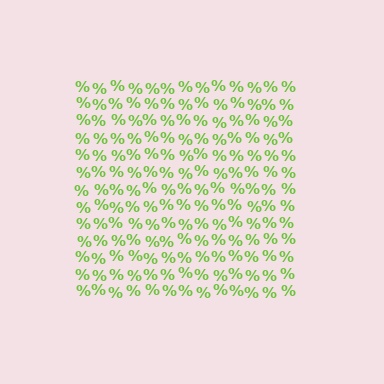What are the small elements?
The small elements are percent signs.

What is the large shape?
The large shape is a square.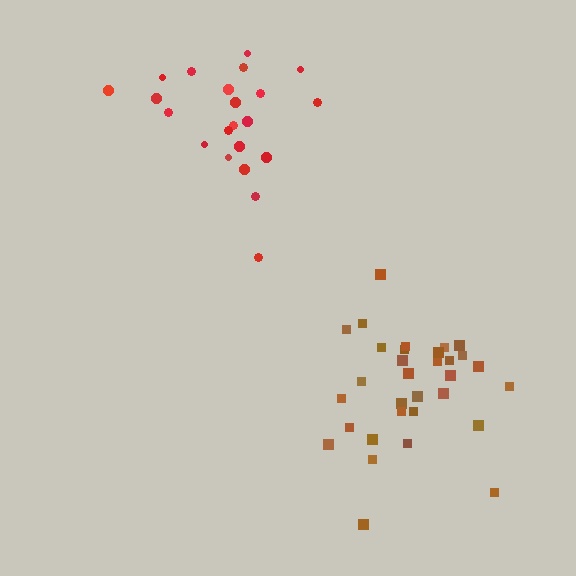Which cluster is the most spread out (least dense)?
Red.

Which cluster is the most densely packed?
Brown.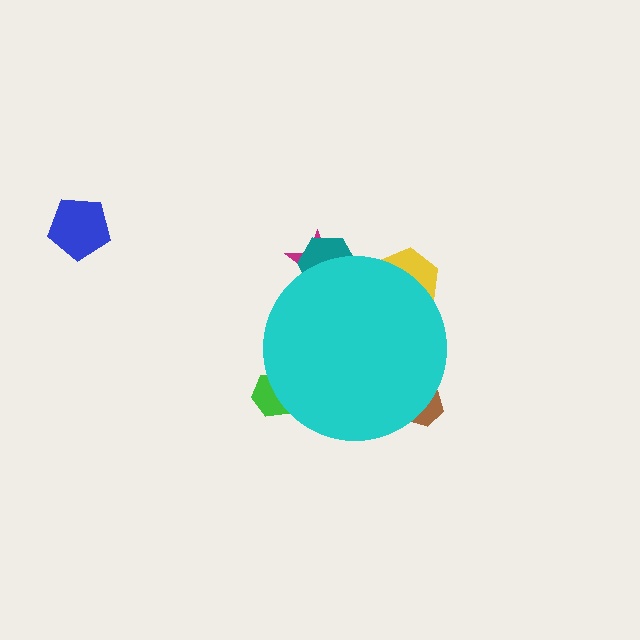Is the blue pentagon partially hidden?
No, the blue pentagon is fully visible.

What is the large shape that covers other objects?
A cyan circle.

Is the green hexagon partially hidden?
Yes, the green hexagon is partially hidden behind the cyan circle.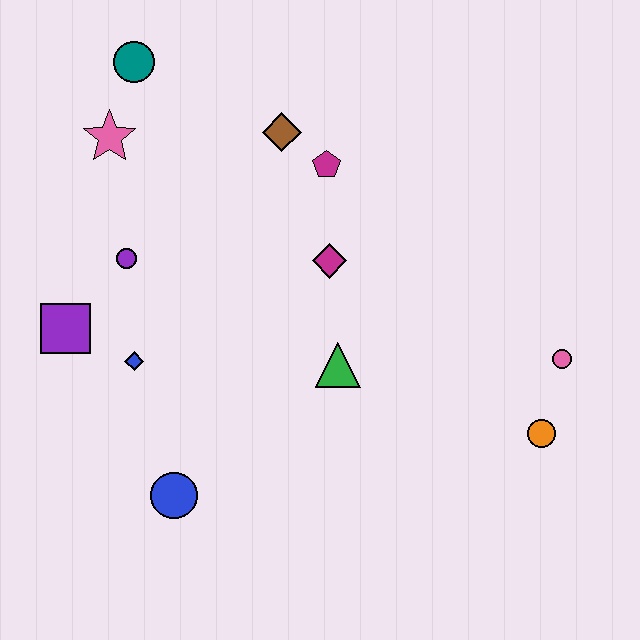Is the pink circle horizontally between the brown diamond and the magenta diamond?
No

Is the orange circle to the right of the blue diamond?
Yes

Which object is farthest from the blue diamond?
The pink circle is farthest from the blue diamond.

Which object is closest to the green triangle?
The magenta diamond is closest to the green triangle.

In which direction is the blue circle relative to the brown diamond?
The blue circle is below the brown diamond.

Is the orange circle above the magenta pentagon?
No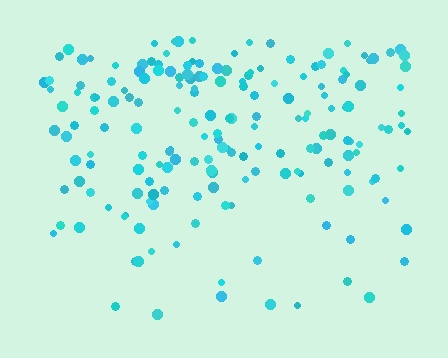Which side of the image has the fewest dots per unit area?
The bottom.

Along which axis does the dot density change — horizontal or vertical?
Vertical.